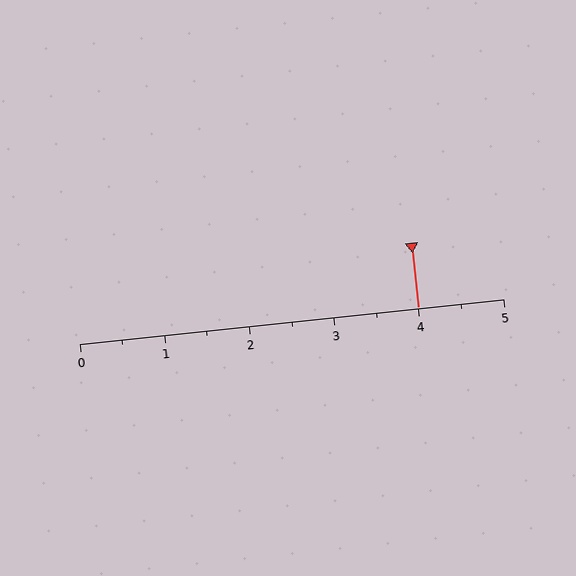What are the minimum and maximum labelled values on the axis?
The axis runs from 0 to 5.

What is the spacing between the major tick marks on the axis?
The major ticks are spaced 1 apart.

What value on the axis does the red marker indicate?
The marker indicates approximately 4.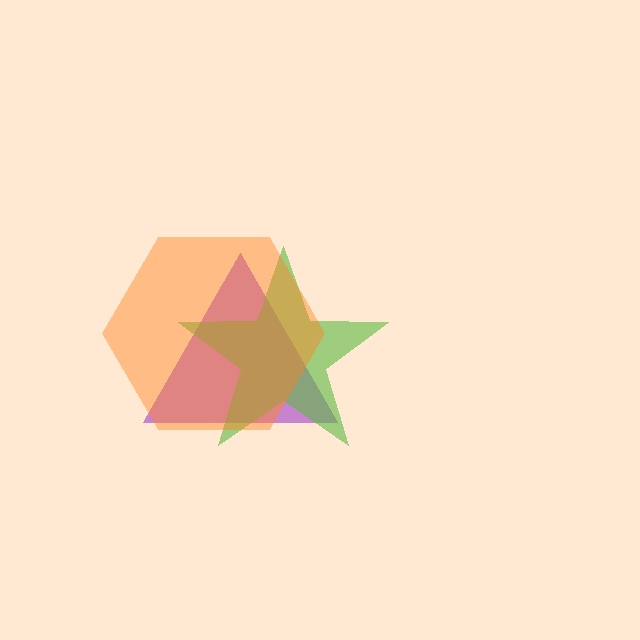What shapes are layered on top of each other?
The layered shapes are: a purple triangle, a lime star, an orange hexagon.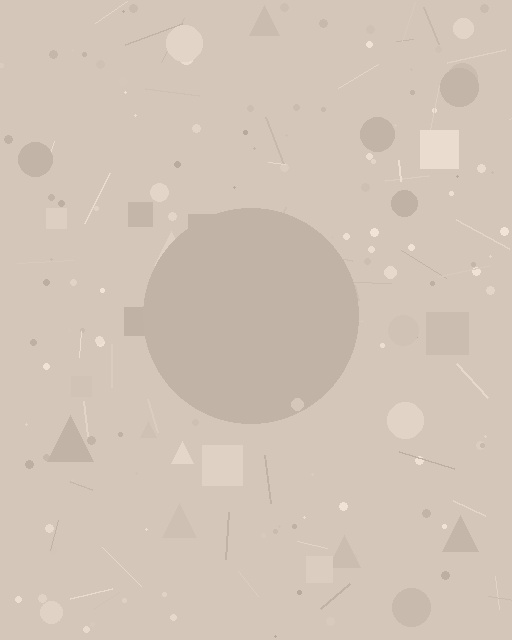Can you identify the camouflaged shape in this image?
The camouflaged shape is a circle.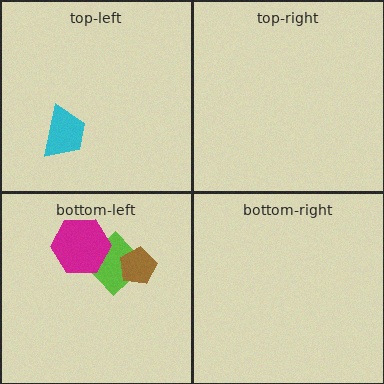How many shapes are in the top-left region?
1.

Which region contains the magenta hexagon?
The bottom-left region.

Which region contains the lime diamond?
The bottom-left region.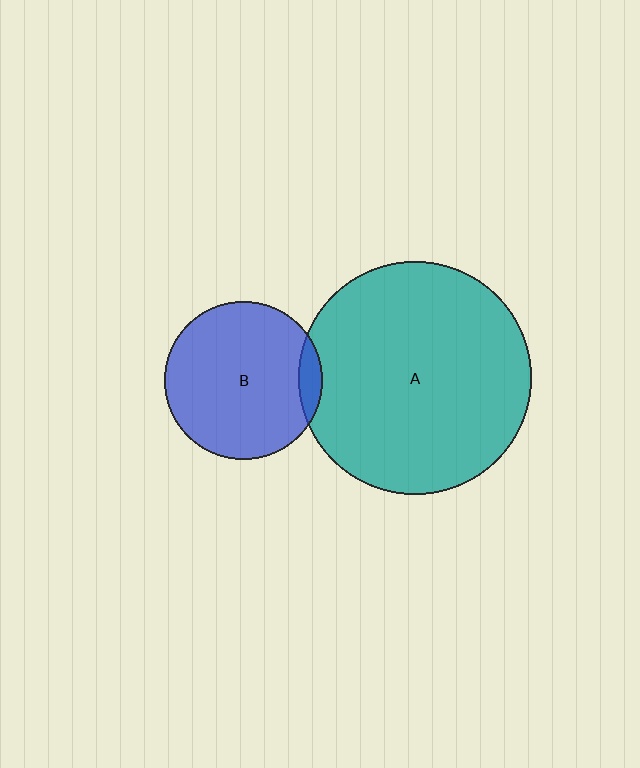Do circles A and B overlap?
Yes.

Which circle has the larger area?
Circle A (teal).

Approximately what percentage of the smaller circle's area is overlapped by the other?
Approximately 10%.